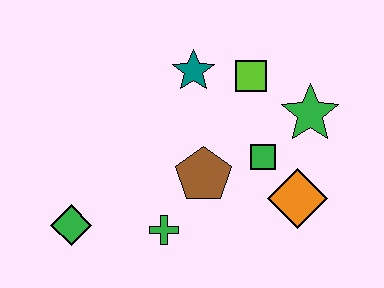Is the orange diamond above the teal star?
No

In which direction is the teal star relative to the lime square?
The teal star is to the left of the lime square.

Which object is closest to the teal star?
The lime square is closest to the teal star.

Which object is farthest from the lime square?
The green diamond is farthest from the lime square.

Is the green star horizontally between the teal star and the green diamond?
No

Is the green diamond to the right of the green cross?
No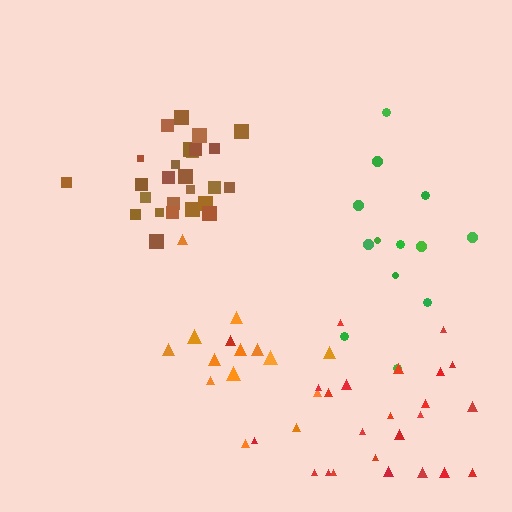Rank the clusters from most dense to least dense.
brown, red, orange, green.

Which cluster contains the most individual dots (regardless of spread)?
Brown (27).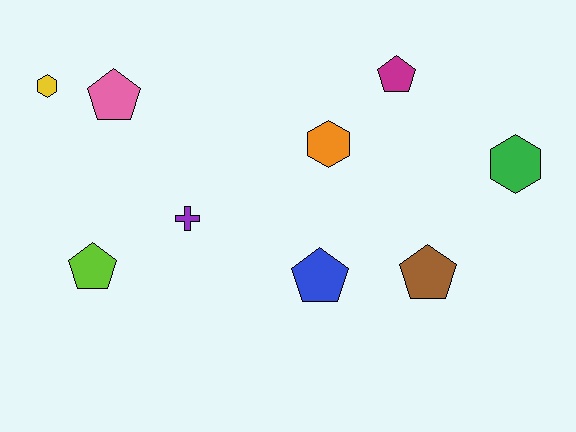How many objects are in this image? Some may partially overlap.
There are 9 objects.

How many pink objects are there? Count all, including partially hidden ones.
There is 1 pink object.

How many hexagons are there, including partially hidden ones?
There are 3 hexagons.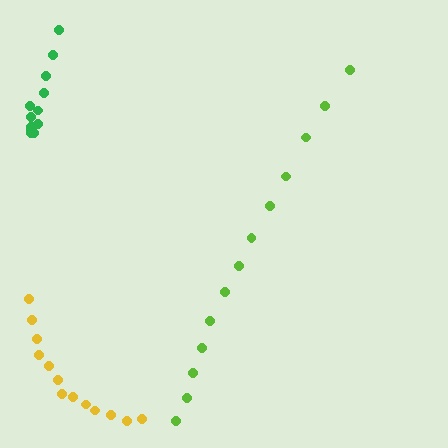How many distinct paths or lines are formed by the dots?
There are 3 distinct paths.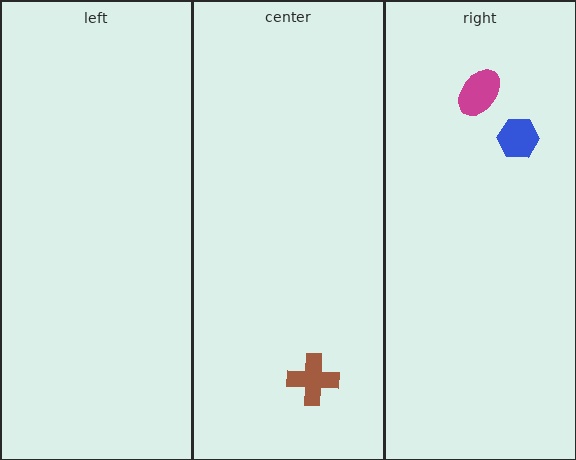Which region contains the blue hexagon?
The right region.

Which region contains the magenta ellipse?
The right region.